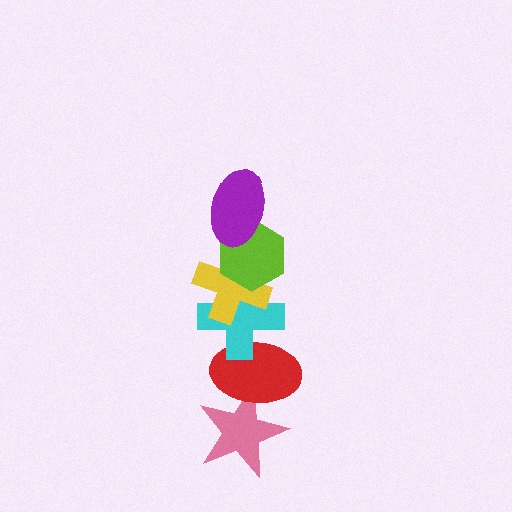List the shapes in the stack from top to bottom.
From top to bottom: the purple ellipse, the lime hexagon, the yellow cross, the cyan cross, the red ellipse, the pink star.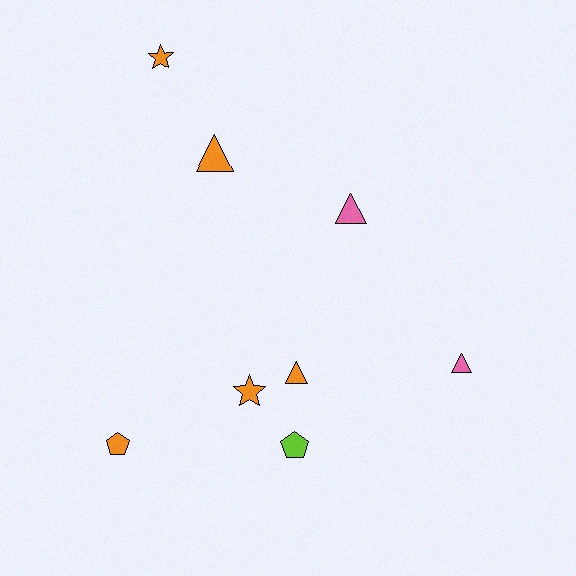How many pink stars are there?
There are no pink stars.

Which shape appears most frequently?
Triangle, with 4 objects.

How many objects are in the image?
There are 8 objects.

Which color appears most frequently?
Orange, with 5 objects.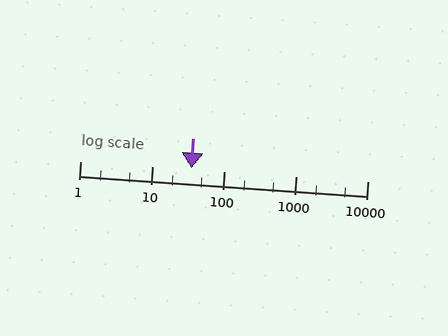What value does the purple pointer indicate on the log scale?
The pointer indicates approximately 35.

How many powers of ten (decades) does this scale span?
The scale spans 4 decades, from 1 to 10000.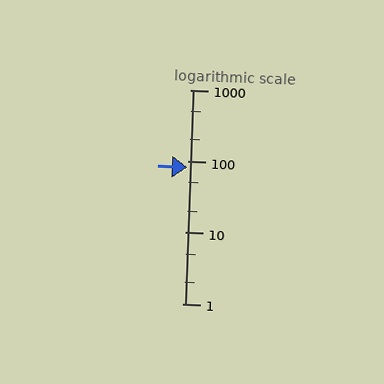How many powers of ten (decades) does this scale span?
The scale spans 3 decades, from 1 to 1000.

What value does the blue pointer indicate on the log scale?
The pointer indicates approximately 81.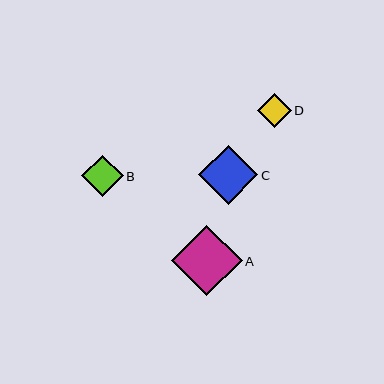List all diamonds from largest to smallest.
From largest to smallest: A, C, B, D.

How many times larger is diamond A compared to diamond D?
Diamond A is approximately 2.1 times the size of diamond D.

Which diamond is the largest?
Diamond A is the largest with a size of approximately 70 pixels.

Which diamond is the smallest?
Diamond D is the smallest with a size of approximately 34 pixels.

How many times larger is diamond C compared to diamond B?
Diamond C is approximately 1.4 times the size of diamond B.